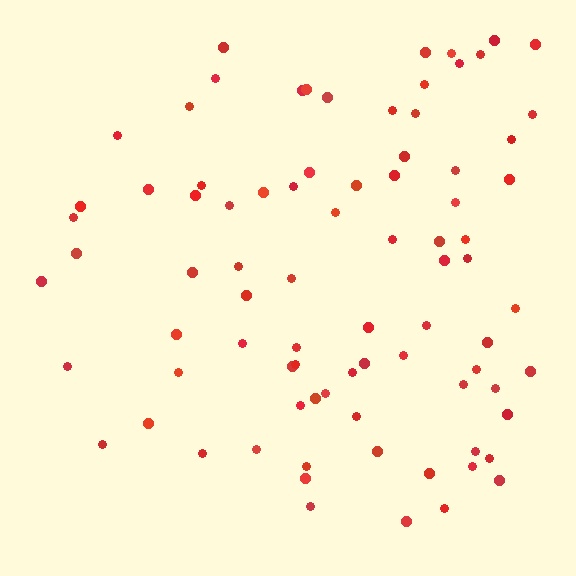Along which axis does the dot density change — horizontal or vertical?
Horizontal.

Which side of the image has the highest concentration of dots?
The right.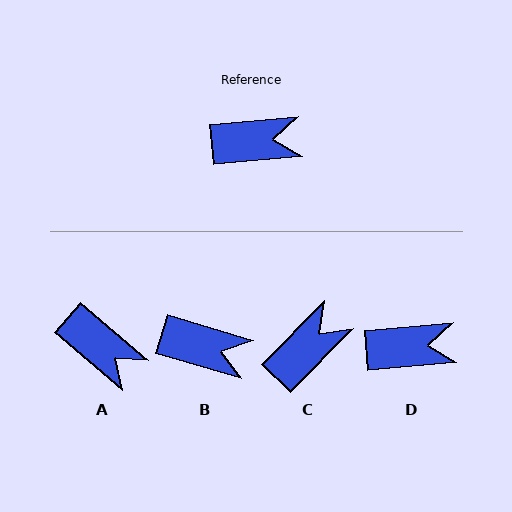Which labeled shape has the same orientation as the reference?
D.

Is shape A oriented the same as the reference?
No, it is off by about 45 degrees.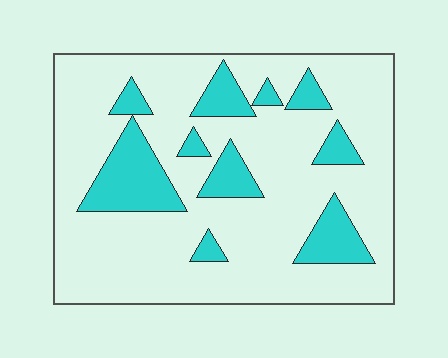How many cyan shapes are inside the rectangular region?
10.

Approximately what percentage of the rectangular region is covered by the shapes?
Approximately 20%.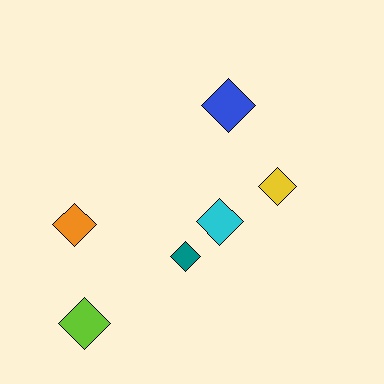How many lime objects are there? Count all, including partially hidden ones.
There is 1 lime object.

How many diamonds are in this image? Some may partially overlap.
There are 6 diamonds.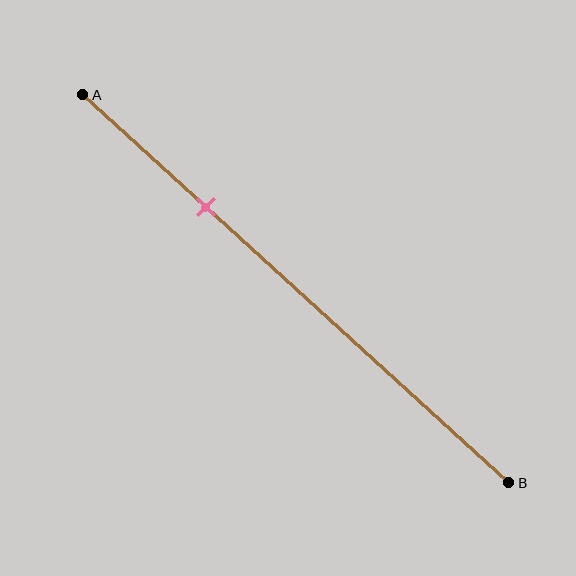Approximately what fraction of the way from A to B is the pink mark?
The pink mark is approximately 30% of the way from A to B.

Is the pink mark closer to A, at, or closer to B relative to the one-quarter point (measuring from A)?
The pink mark is closer to point B than the one-quarter point of segment AB.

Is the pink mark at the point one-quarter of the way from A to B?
No, the mark is at about 30% from A, not at the 25% one-quarter point.